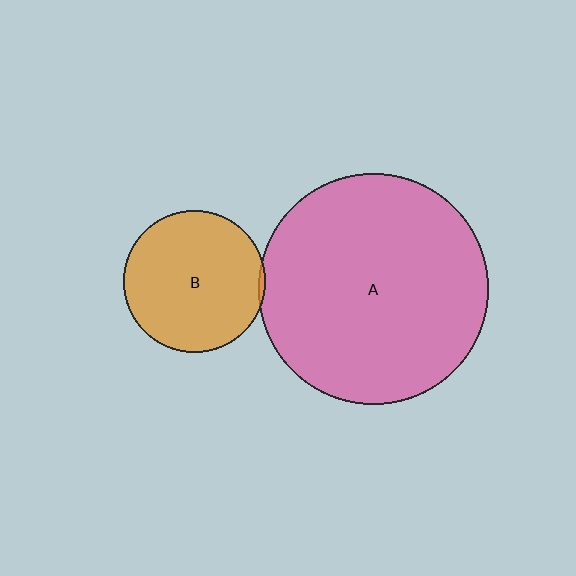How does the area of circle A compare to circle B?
Approximately 2.7 times.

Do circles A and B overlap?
Yes.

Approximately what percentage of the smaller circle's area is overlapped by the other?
Approximately 5%.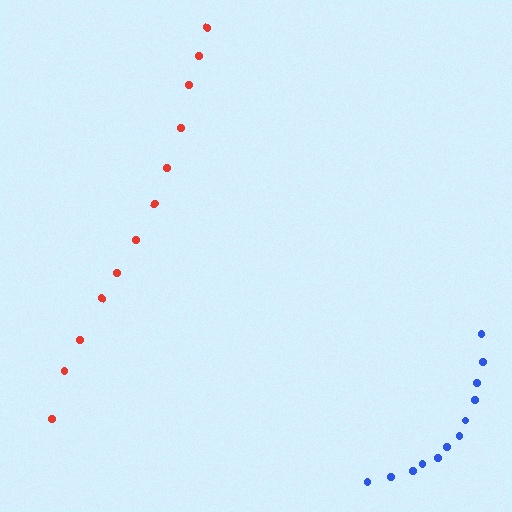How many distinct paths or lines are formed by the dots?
There are 2 distinct paths.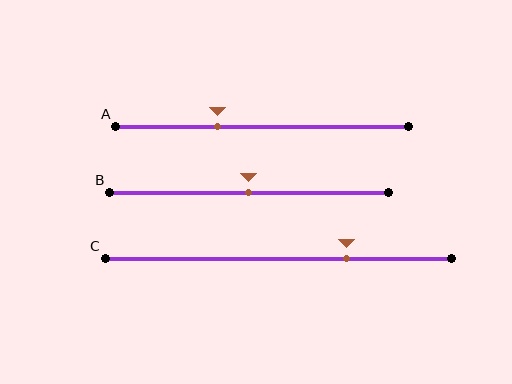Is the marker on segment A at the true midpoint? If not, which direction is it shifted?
No, the marker on segment A is shifted to the left by about 15% of the segment length.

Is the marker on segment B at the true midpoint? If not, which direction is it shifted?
Yes, the marker on segment B is at the true midpoint.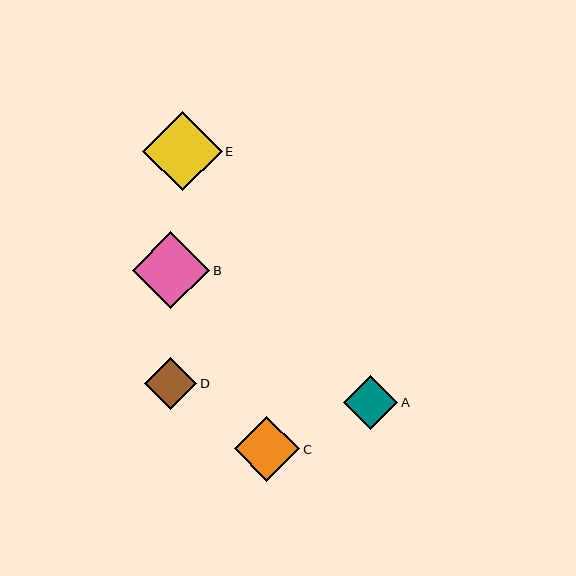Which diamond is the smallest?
Diamond D is the smallest with a size of approximately 52 pixels.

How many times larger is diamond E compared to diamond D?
Diamond E is approximately 1.5 times the size of diamond D.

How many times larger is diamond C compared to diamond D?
Diamond C is approximately 1.3 times the size of diamond D.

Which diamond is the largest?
Diamond E is the largest with a size of approximately 79 pixels.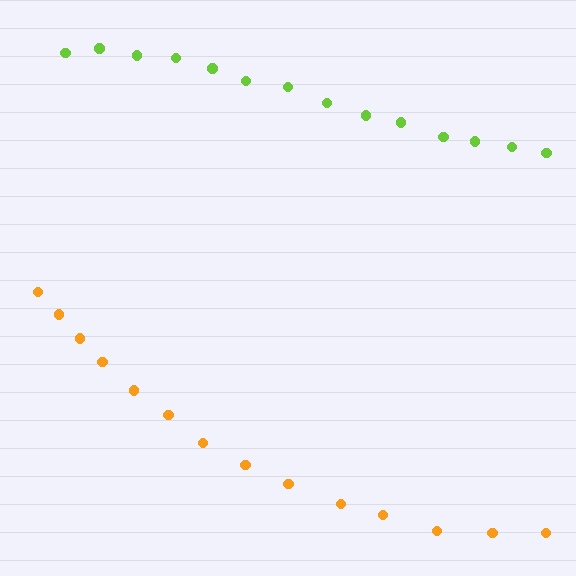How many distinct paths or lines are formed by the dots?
There are 2 distinct paths.